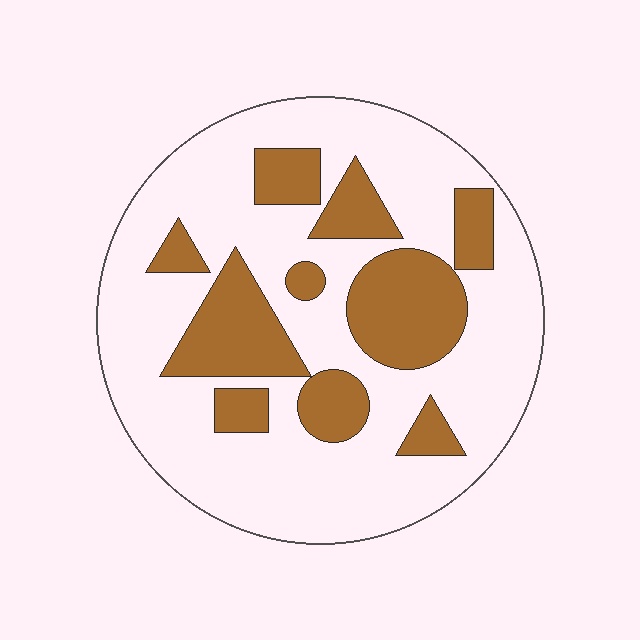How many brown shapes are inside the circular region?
10.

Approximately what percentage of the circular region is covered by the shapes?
Approximately 30%.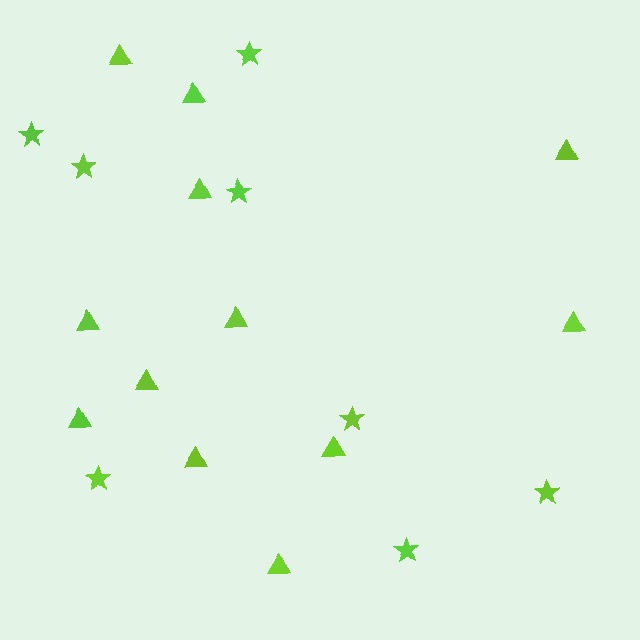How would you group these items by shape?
There are 2 groups: one group of triangles (12) and one group of stars (8).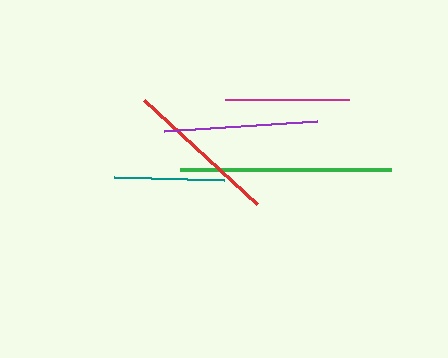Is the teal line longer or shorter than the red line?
The red line is longer than the teal line.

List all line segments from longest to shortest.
From longest to shortest: green, red, purple, magenta, teal.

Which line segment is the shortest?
The teal line is the shortest at approximately 110 pixels.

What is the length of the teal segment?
The teal segment is approximately 110 pixels long.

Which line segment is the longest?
The green line is the longest at approximately 210 pixels.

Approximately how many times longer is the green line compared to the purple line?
The green line is approximately 1.4 times the length of the purple line.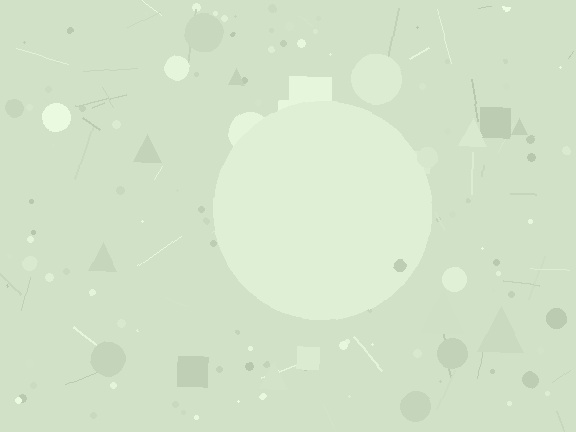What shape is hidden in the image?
A circle is hidden in the image.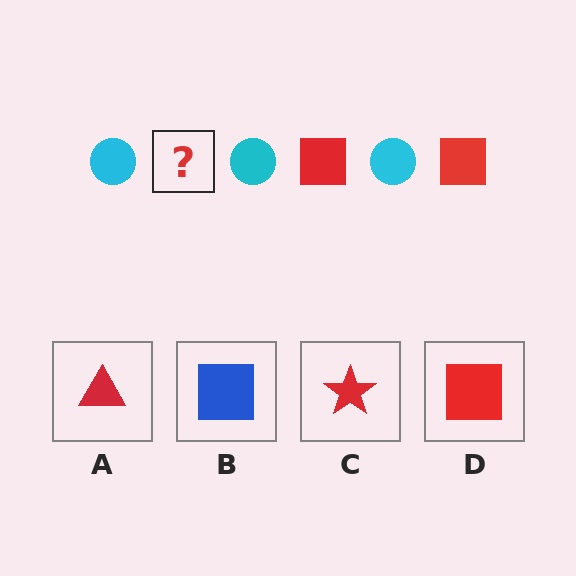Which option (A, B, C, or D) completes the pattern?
D.